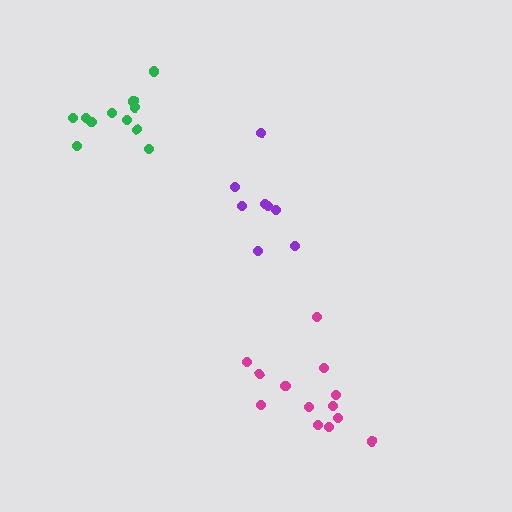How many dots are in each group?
Group 1: 13 dots, Group 2: 8 dots, Group 3: 11 dots (32 total).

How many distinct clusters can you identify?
There are 3 distinct clusters.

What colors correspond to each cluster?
The clusters are colored: magenta, purple, green.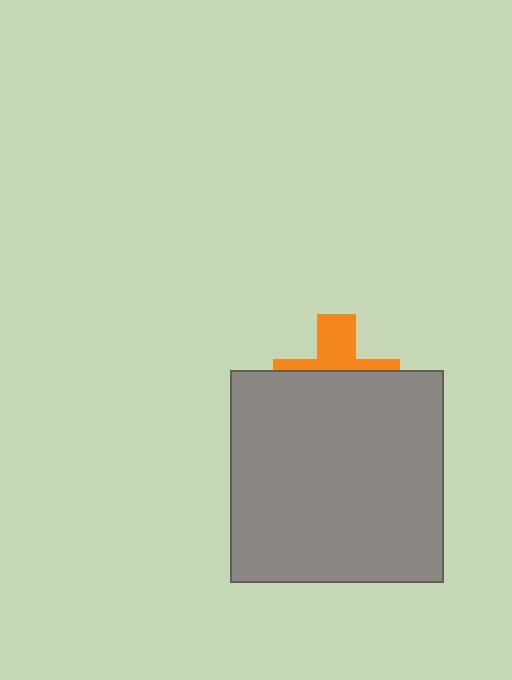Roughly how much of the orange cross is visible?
A small part of it is visible (roughly 37%).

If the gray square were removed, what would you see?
You would see the complete orange cross.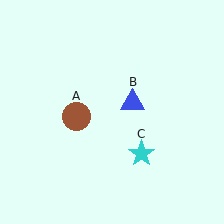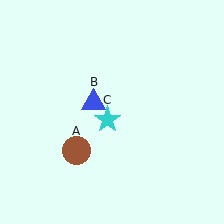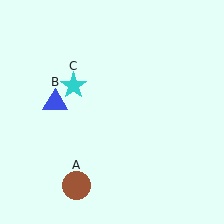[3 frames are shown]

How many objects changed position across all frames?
3 objects changed position: brown circle (object A), blue triangle (object B), cyan star (object C).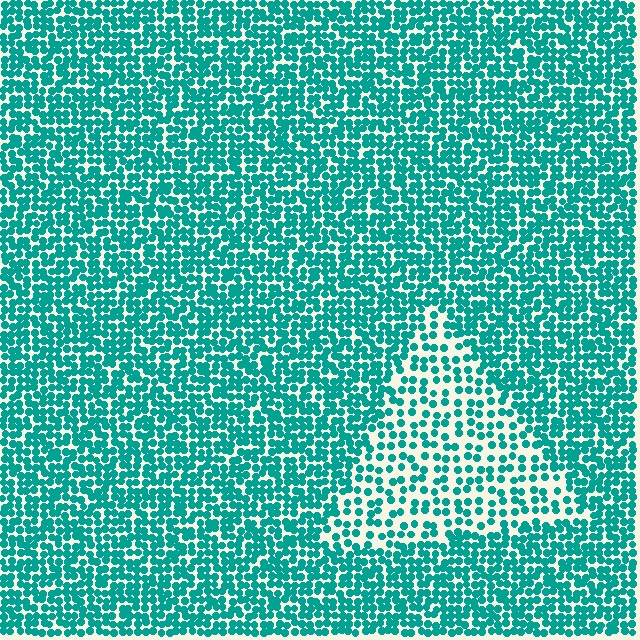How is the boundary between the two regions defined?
The boundary is defined by a change in element density (approximately 2.0x ratio). All elements are the same color, size, and shape.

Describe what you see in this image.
The image contains small teal elements arranged at two different densities. A triangle-shaped region is visible where the elements are less densely packed than the surrounding area.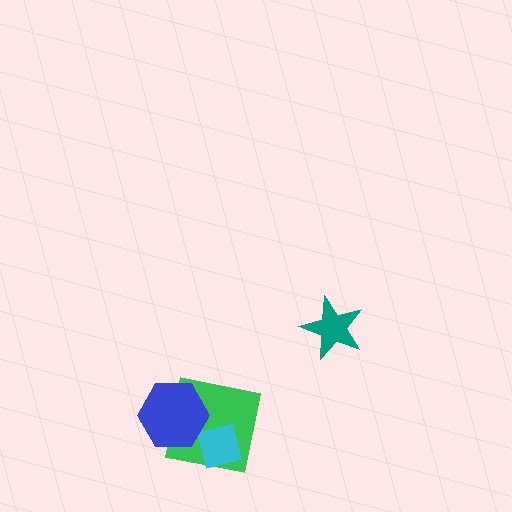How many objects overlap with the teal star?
0 objects overlap with the teal star.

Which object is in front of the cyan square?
The blue hexagon is in front of the cyan square.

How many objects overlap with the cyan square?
2 objects overlap with the cyan square.